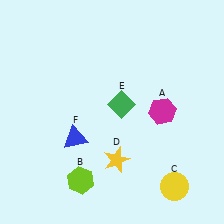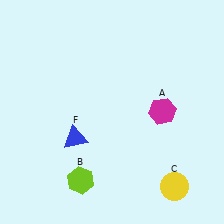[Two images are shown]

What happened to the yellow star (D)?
The yellow star (D) was removed in Image 2. It was in the bottom-right area of Image 1.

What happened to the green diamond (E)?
The green diamond (E) was removed in Image 2. It was in the top-right area of Image 1.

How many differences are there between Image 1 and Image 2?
There are 2 differences between the two images.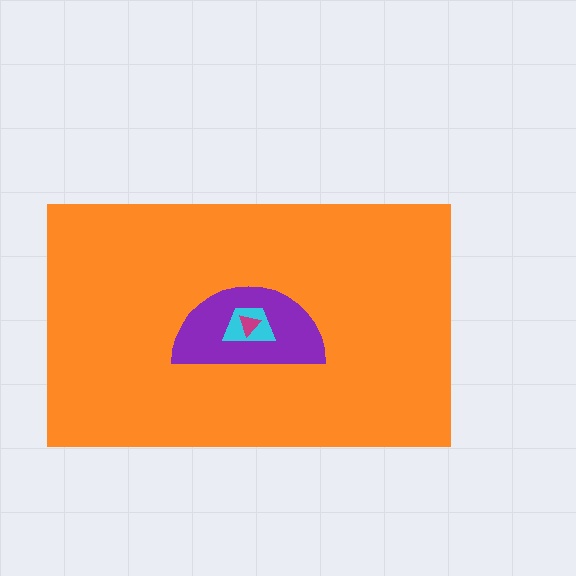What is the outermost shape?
The orange rectangle.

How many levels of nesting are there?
4.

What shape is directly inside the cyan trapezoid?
The magenta triangle.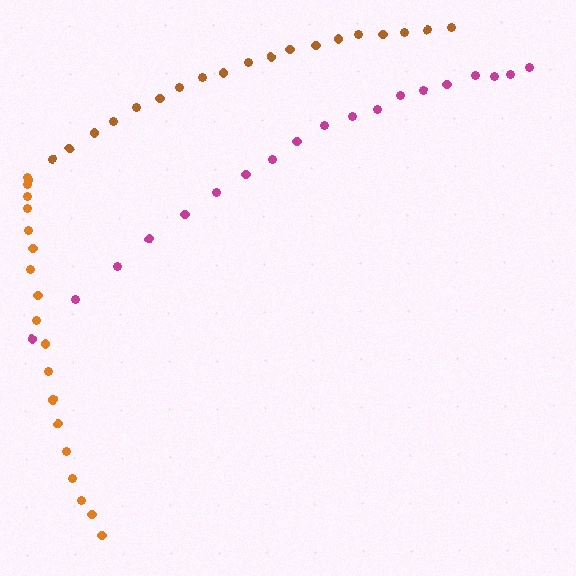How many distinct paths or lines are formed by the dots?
There are 3 distinct paths.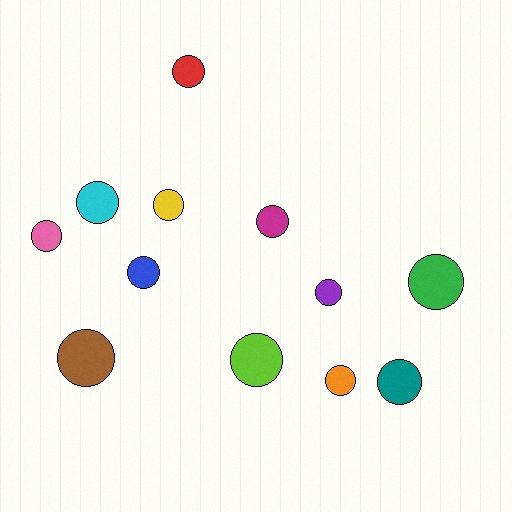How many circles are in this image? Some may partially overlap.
There are 12 circles.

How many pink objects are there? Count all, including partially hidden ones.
There is 1 pink object.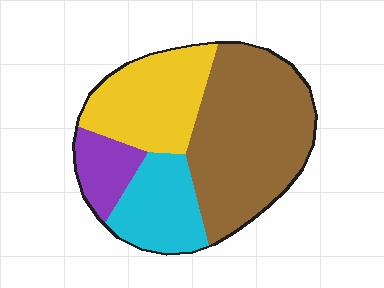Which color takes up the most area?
Brown, at roughly 45%.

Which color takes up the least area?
Purple, at roughly 10%.